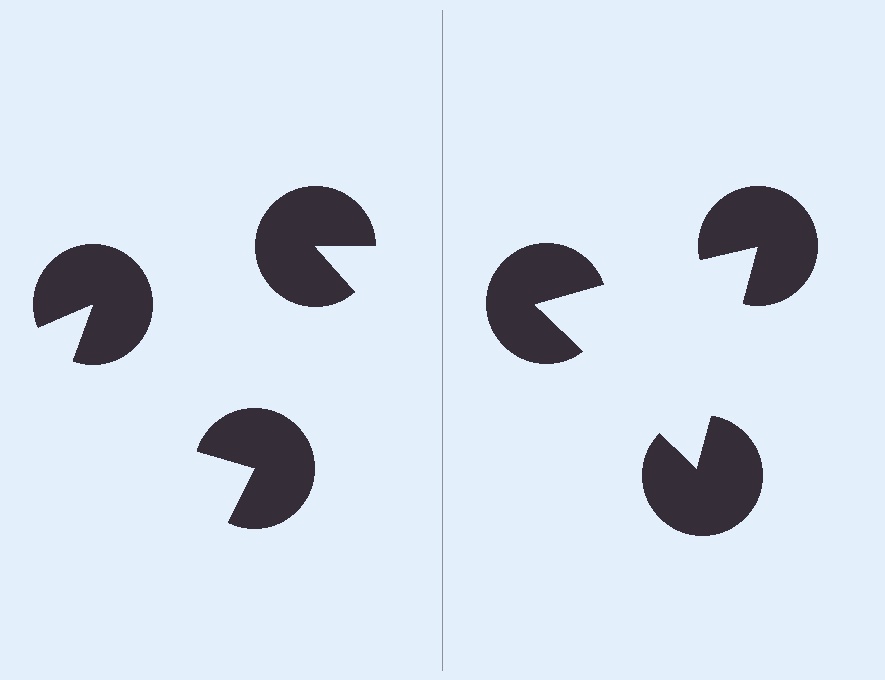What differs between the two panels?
The pac-man discs are positioned identically on both sides; only the wedge orientations differ. On the right they align to a triangle; on the left they are misaligned.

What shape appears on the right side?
An illusory triangle.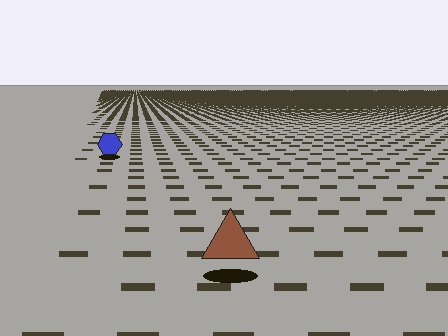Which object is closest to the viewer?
The brown triangle is closest. The texture marks near it are larger and more spread out.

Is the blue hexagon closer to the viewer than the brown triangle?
No. The brown triangle is closer — you can tell from the texture gradient: the ground texture is coarser near it.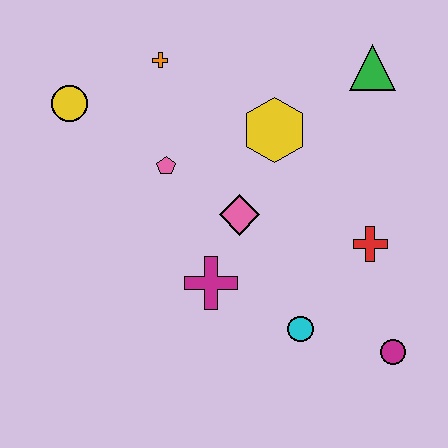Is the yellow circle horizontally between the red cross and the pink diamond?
No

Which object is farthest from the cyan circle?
The yellow circle is farthest from the cyan circle.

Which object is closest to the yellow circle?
The orange cross is closest to the yellow circle.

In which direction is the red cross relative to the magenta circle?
The red cross is above the magenta circle.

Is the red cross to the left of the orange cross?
No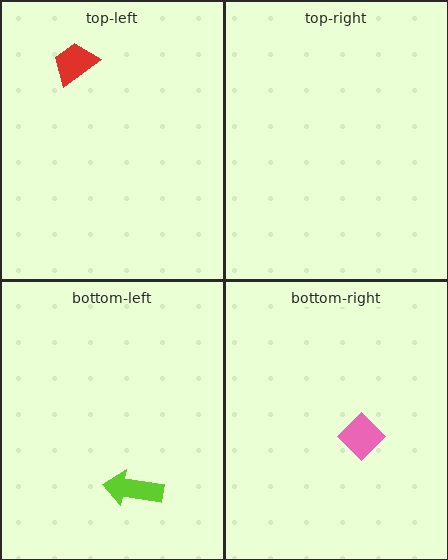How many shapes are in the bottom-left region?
1.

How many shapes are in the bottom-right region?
1.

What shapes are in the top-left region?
The red trapezoid.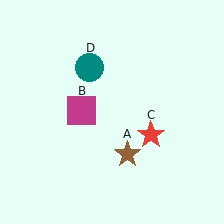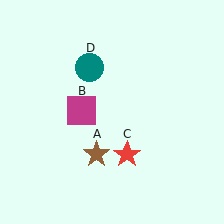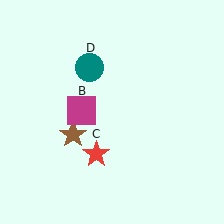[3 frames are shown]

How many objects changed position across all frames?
2 objects changed position: brown star (object A), red star (object C).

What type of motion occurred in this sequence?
The brown star (object A), red star (object C) rotated clockwise around the center of the scene.